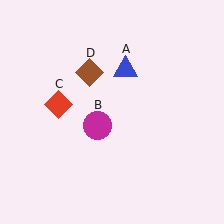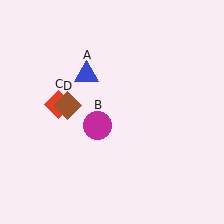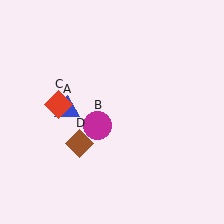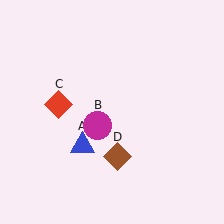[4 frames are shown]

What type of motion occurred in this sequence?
The blue triangle (object A), brown diamond (object D) rotated counterclockwise around the center of the scene.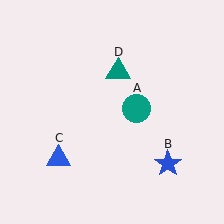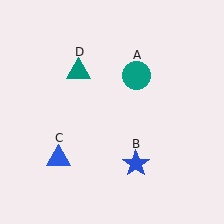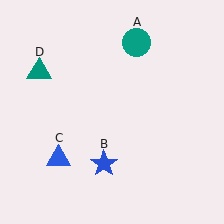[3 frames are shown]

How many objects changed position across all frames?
3 objects changed position: teal circle (object A), blue star (object B), teal triangle (object D).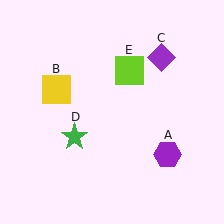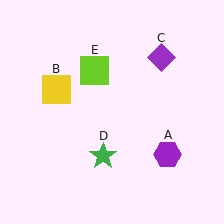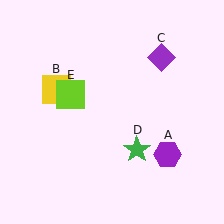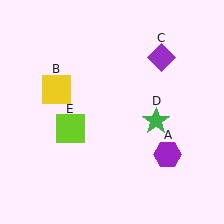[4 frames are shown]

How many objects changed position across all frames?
2 objects changed position: green star (object D), lime square (object E).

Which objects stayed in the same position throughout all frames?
Purple hexagon (object A) and yellow square (object B) and purple diamond (object C) remained stationary.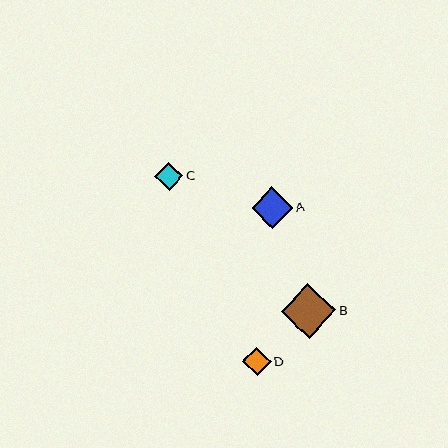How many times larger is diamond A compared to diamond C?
Diamond A is approximately 1.5 times the size of diamond C.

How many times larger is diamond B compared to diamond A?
Diamond B is approximately 1.3 times the size of diamond A.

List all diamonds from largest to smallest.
From largest to smallest: B, A, D, C.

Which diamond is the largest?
Diamond B is the largest with a size of approximately 54 pixels.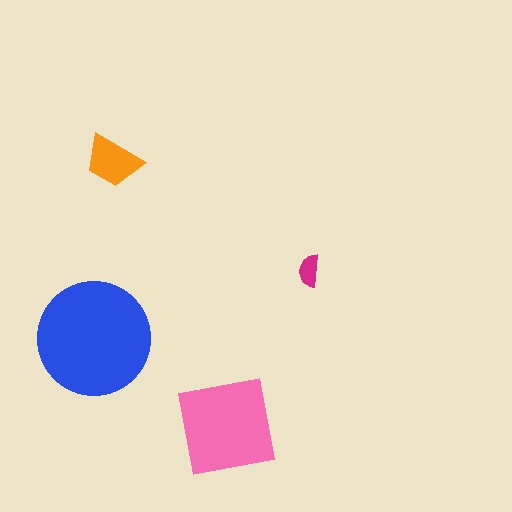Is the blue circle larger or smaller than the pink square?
Larger.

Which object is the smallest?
The magenta semicircle.